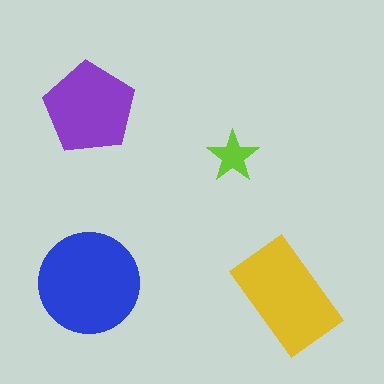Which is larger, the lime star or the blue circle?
The blue circle.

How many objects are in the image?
There are 4 objects in the image.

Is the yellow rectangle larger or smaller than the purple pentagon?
Larger.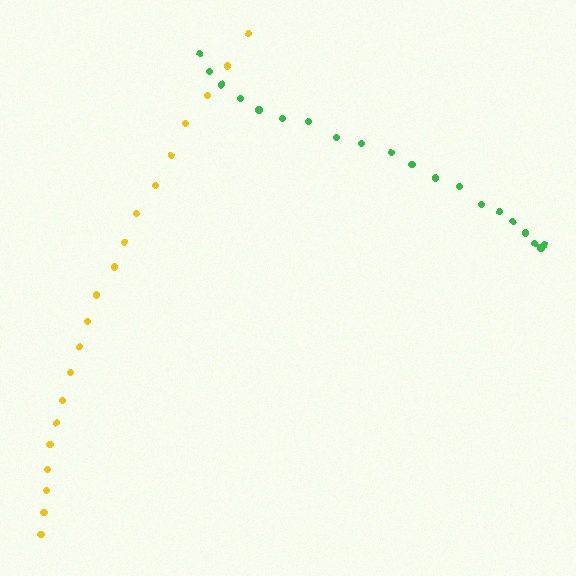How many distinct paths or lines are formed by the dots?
There are 2 distinct paths.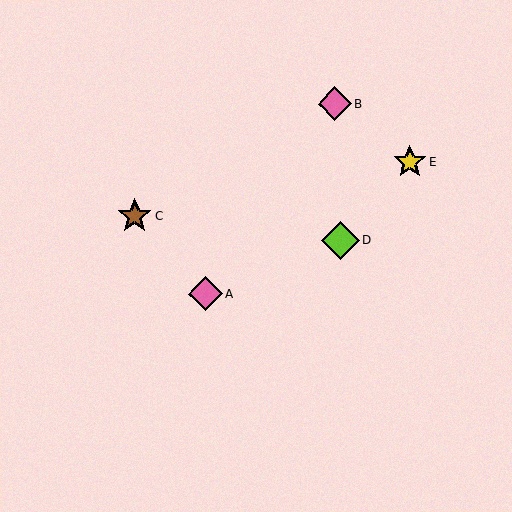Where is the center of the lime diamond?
The center of the lime diamond is at (340, 241).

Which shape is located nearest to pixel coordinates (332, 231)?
The lime diamond (labeled D) at (340, 241) is nearest to that location.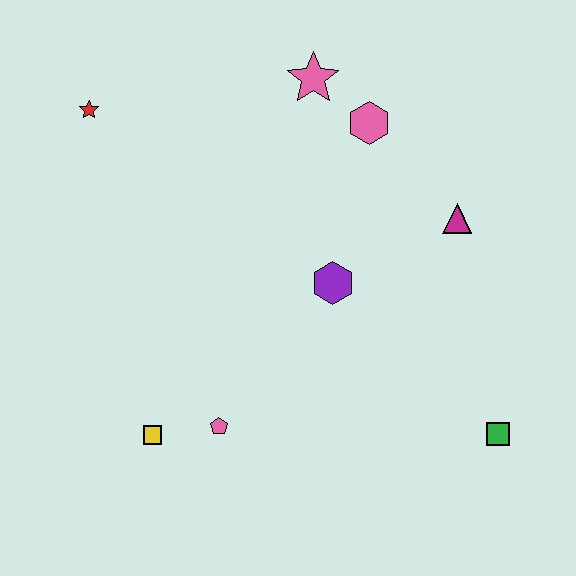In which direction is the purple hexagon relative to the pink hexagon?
The purple hexagon is below the pink hexagon.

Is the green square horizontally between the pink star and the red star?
No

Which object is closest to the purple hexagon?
The magenta triangle is closest to the purple hexagon.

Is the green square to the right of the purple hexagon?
Yes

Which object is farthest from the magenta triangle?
The red star is farthest from the magenta triangle.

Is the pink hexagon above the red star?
No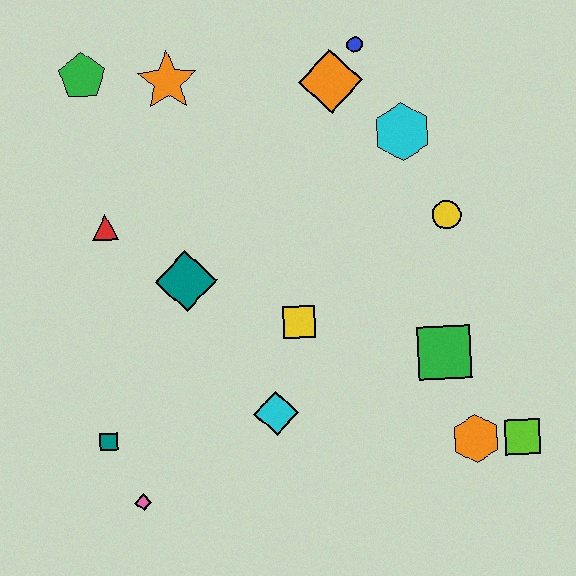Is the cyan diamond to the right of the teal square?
Yes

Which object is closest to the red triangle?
The teal diamond is closest to the red triangle.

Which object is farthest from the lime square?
The green pentagon is farthest from the lime square.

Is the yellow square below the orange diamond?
Yes